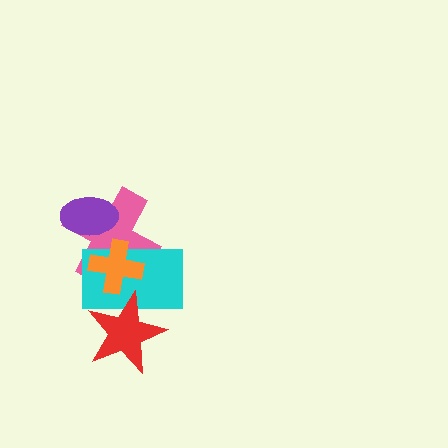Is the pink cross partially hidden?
Yes, it is partially covered by another shape.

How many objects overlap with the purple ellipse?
1 object overlaps with the purple ellipse.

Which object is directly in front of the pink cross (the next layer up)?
The purple ellipse is directly in front of the pink cross.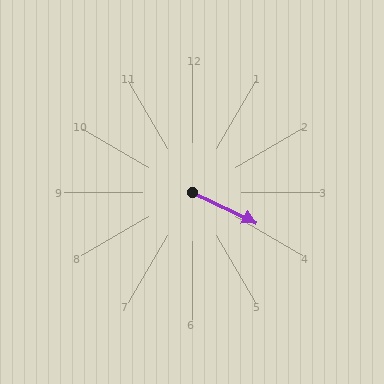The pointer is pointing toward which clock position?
Roughly 4 o'clock.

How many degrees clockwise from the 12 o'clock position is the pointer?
Approximately 116 degrees.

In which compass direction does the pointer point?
Southeast.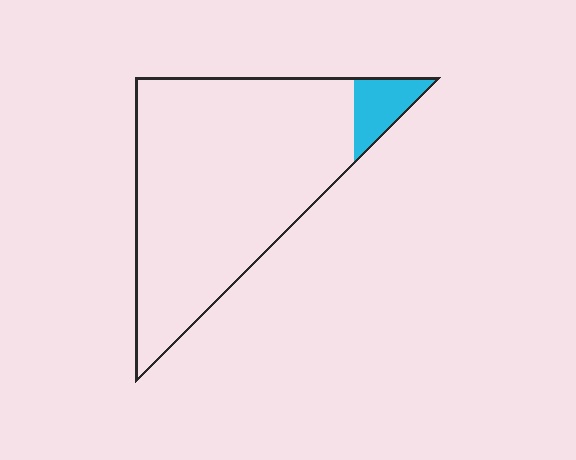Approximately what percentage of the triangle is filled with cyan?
Approximately 10%.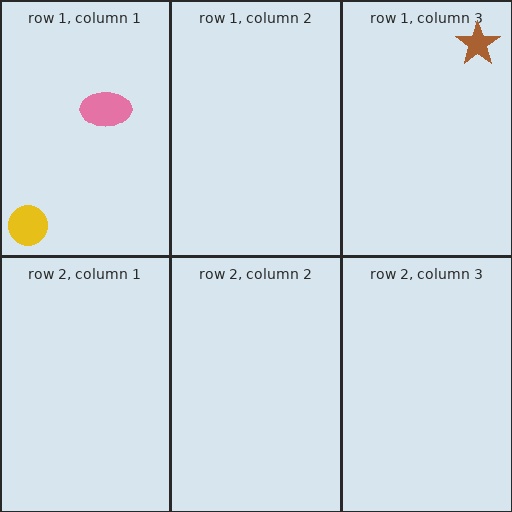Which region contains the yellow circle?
The row 1, column 1 region.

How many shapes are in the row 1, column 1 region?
2.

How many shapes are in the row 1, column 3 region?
1.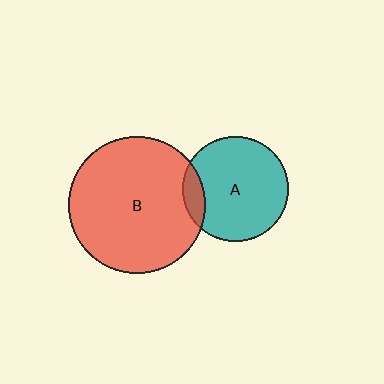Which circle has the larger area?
Circle B (red).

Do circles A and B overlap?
Yes.